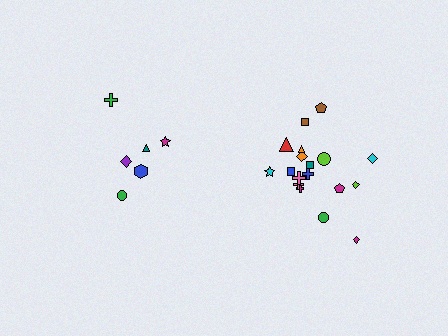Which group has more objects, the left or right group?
The right group.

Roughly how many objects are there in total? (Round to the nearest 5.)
Roughly 25 objects in total.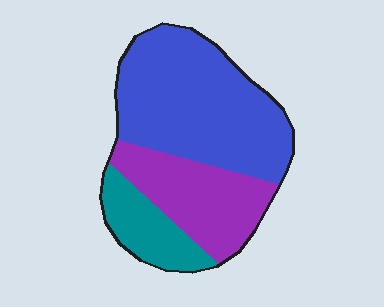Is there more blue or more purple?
Blue.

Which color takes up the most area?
Blue, at roughly 55%.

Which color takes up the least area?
Teal, at roughly 15%.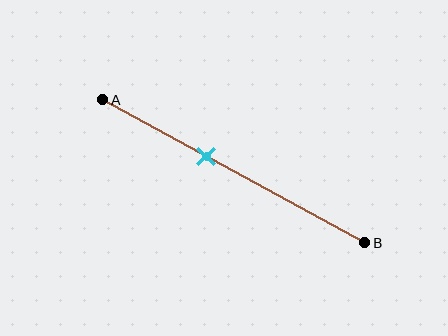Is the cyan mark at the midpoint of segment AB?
No, the mark is at about 40% from A, not at the 50% midpoint.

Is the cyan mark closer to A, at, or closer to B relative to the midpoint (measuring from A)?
The cyan mark is closer to point A than the midpoint of segment AB.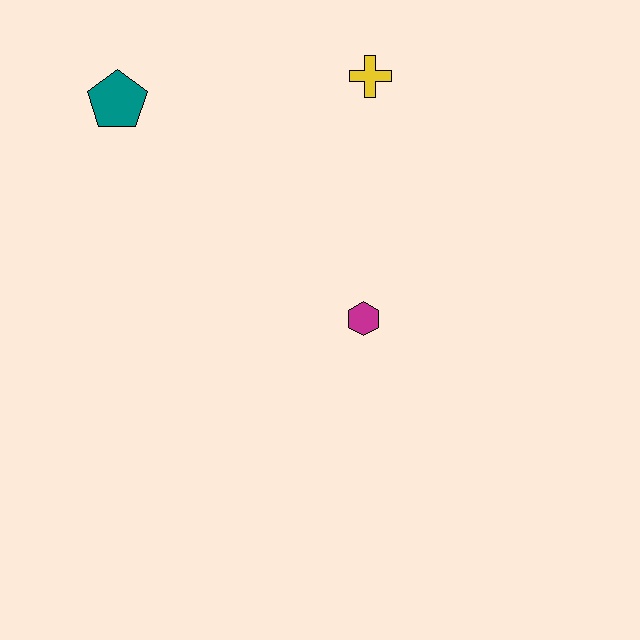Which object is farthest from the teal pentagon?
The magenta hexagon is farthest from the teal pentagon.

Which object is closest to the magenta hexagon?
The yellow cross is closest to the magenta hexagon.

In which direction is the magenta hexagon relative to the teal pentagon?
The magenta hexagon is to the right of the teal pentagon.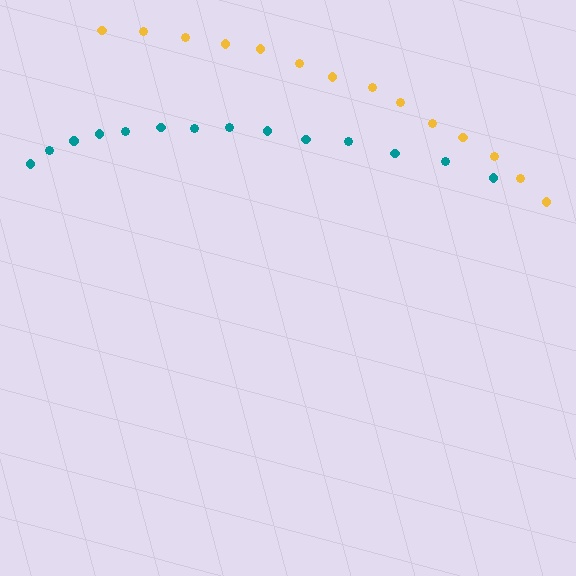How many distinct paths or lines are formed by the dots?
There are 2 distinct paths.